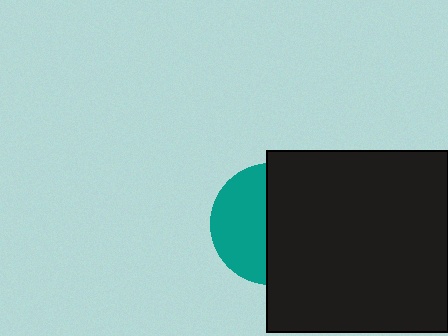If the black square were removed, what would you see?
You would see the complete teal circle.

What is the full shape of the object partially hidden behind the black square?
The partially hidden object is a teal circle.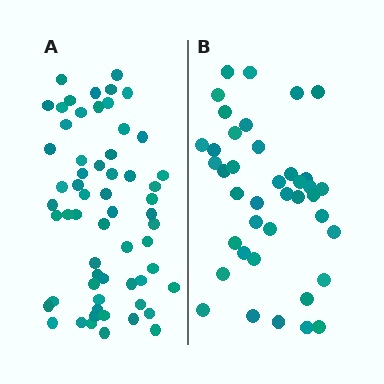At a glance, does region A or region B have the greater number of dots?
Region A (the left region) has more dots.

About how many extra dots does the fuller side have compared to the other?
Region A has approximately 20 more dots than region B.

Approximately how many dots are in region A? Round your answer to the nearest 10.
About 60 dots.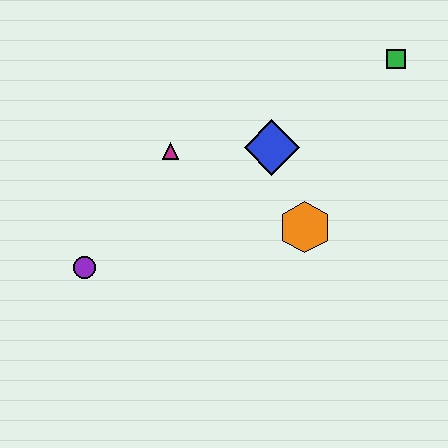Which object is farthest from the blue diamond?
The purple circle is farthest from the blue diamond.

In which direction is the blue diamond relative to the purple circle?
The blue diamond is to the right of the purple circle.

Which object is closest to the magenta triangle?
The blue diamond is closest to the magenta triangle.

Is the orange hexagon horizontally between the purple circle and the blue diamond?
No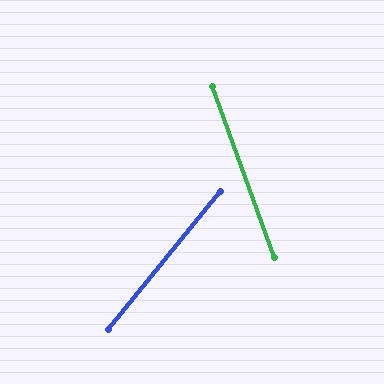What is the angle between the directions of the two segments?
Approximately 59 degrees.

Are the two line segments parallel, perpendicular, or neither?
Neither parallel nor perpendicular — they differ by about 59°.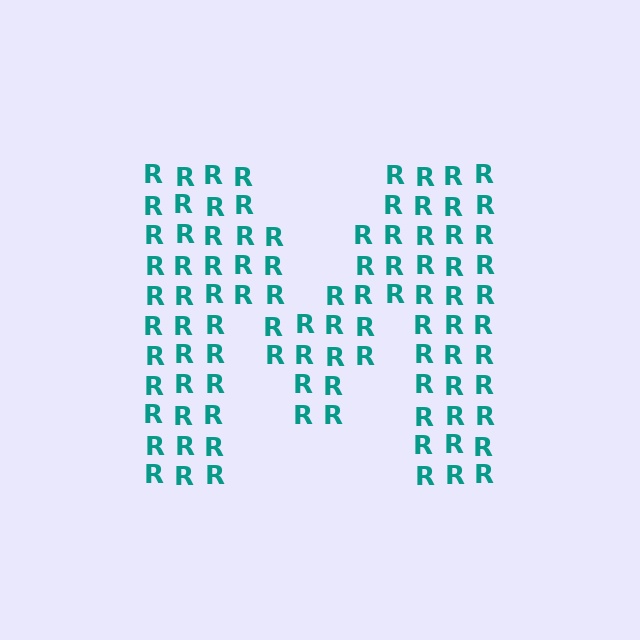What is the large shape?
The large shape is the letter M.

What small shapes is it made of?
It is made of small letter R's.